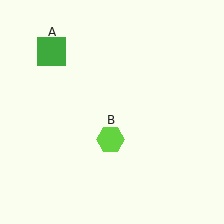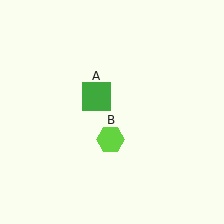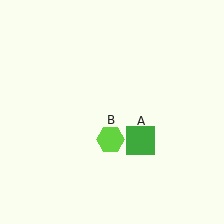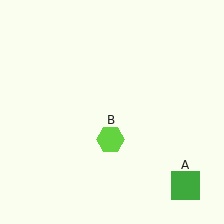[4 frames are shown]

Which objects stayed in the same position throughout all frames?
Lime hexagon (object B) remained stationary.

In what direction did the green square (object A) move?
The green square (object A) moved down and to the right.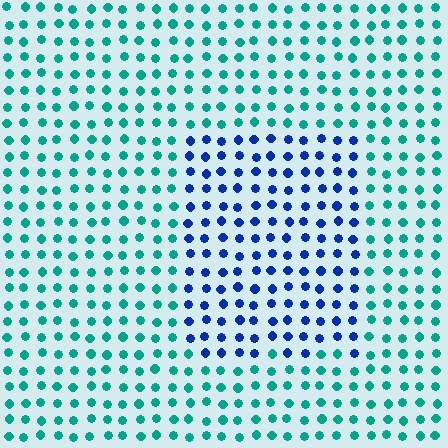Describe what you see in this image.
The image is filled with small teal elements in a uniform arrangement. A rectangle-shaped region is visible where the elements are tinted to a slightly different hue, forming a subtle color boundary.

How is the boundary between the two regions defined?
The boundary is defined purely by a slight shift in hue (about 54 degrees). Spacing, size, and orientation are identical on both sides.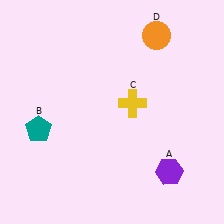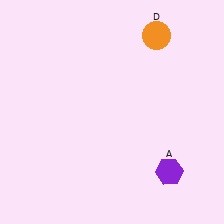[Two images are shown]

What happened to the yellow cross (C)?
The yellow cross (C) was removed in Image 2. It was in the top-right area of Image 1.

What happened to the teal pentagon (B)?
The teal pentagon (B) was removed in Image 2. It was in the bottom-left area of Image 1.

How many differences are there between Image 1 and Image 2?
There are 2 differences between the two images.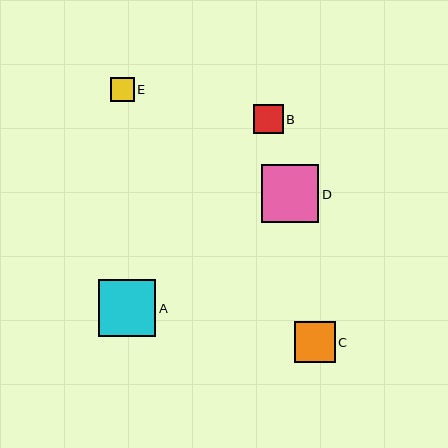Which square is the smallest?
Square E is the smallest with a size of approximately 24 pixels.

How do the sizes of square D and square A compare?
Square D and square A are approximately the same size.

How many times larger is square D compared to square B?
Square D is approximately 2.0 times the size of square B.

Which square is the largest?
Square D is the largest with a size of approximately 58 pixels.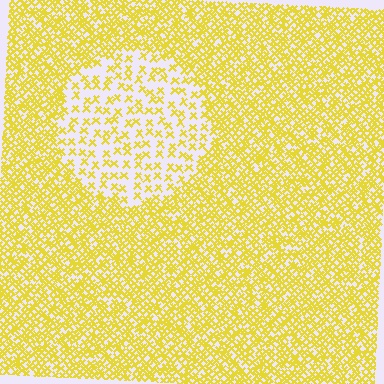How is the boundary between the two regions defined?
The boundary is defined by a change in element density (approximately 2.6x ratio). All elements are the same color, size, and shape.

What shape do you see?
I see a circle.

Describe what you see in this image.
The image contains small yellow elements arranged at two different densities. A circle-shaped region is visible where the elements are less densely packed than the surrounding area.